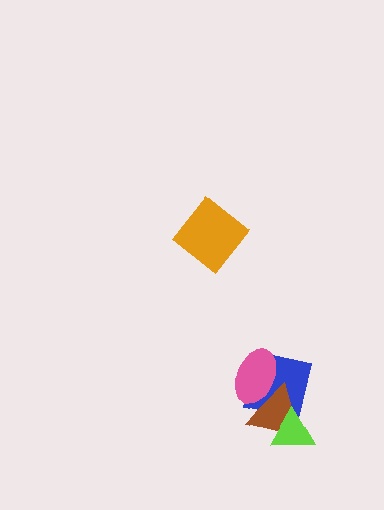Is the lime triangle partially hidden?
No, no other shape covers it.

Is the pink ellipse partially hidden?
Yes, it is partially covered by another shape.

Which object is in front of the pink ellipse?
The brown triangle is in front of the pink ellipse.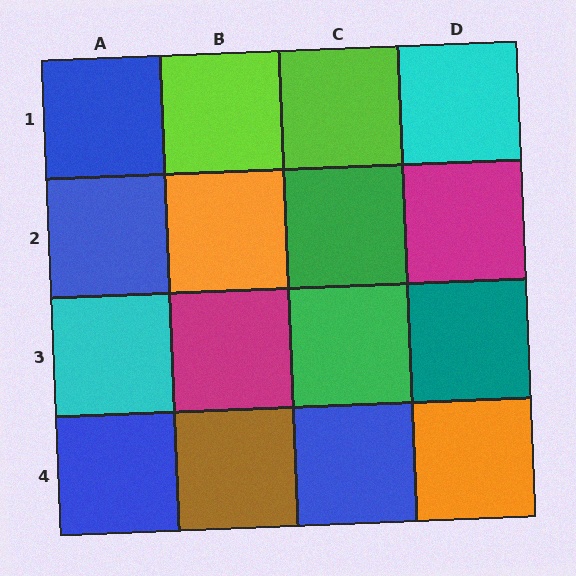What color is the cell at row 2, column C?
Green.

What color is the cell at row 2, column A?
Blue.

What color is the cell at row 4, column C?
Blue.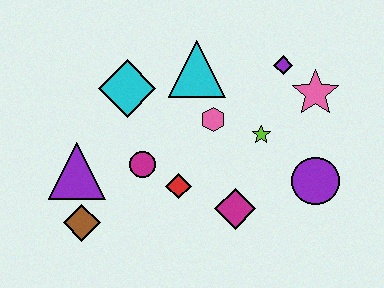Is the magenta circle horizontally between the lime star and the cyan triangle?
No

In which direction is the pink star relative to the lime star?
The pink star is to the right of the lime star.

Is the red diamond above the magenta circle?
No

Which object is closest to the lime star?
The pink hexagon is closest to the lime star.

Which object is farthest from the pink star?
The brown diamond is farthest from the pink star.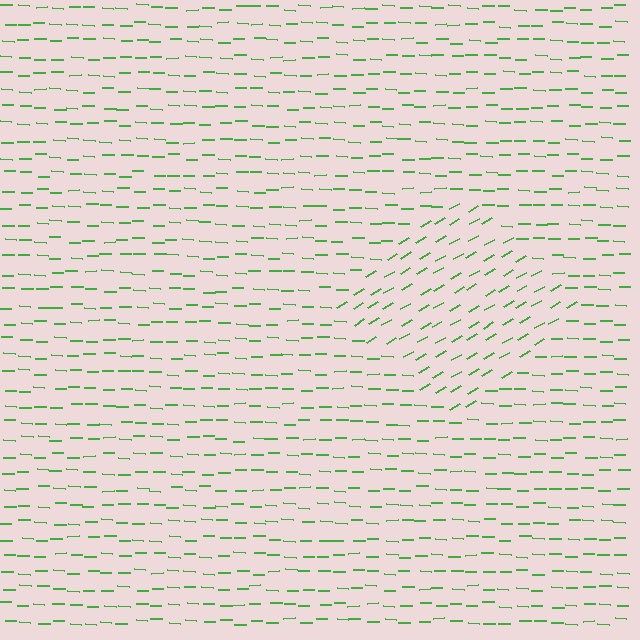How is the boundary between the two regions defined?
The boundary is defined purely by a change in line orientation (approximately 32 degrees difference). All lines are the same color and thickness.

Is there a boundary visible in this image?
Yes, there is a texture boundary formed by a change in line orientation.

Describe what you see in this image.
The image is filled with small green line segments. A diamond region in the image has lines oriented differently from the surrounding lines, creating a visible texture boundary.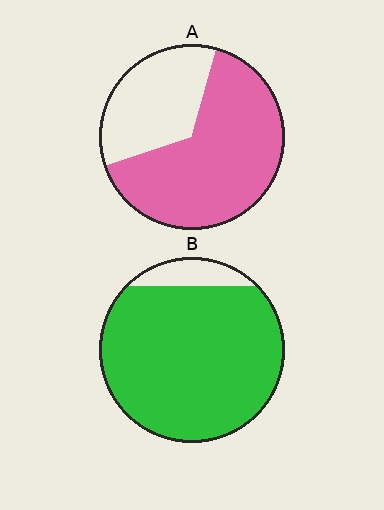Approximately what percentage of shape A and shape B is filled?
A is approximately 65% and B is approximately 90%.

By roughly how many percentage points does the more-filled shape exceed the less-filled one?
By roughly 25 percentage points (B over A).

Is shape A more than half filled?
Yes.